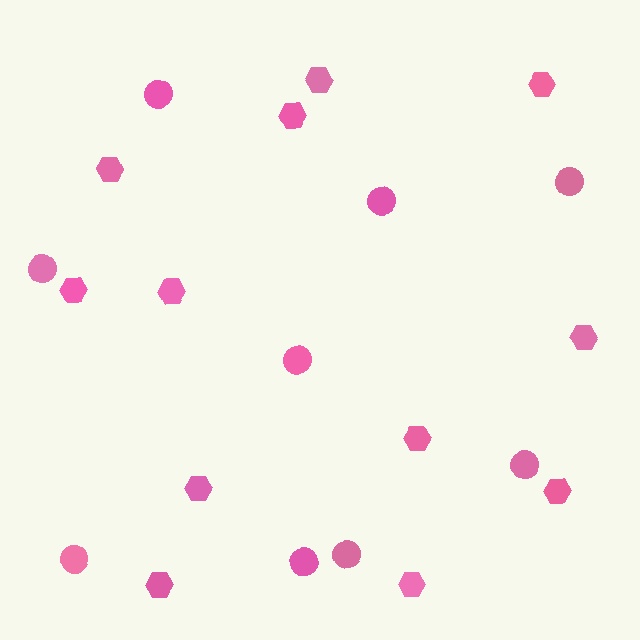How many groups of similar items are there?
There are 2 groups: one group of hexagons (12) and one group of circles (9).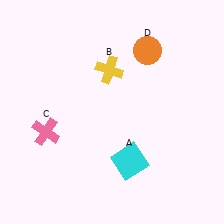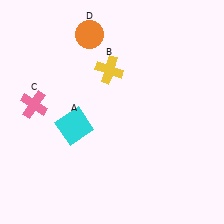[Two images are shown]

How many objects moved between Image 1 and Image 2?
3 objects moved between the two images.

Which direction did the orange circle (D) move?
The orange circle (D) moved left.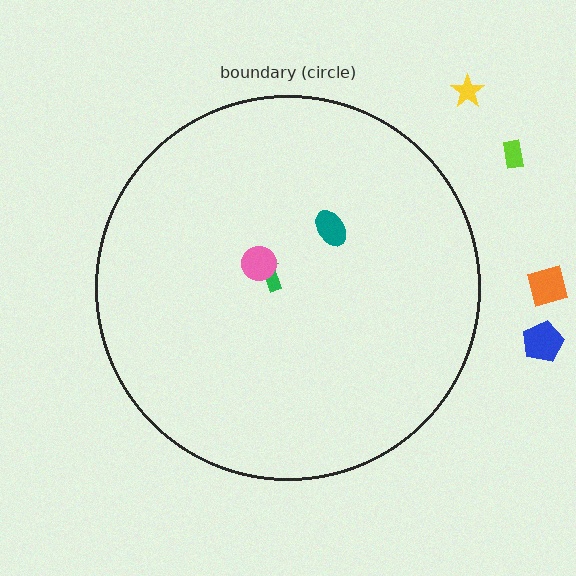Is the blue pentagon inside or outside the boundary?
Outside.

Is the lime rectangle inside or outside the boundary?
Outside.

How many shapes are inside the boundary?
3 inside, 4 outside.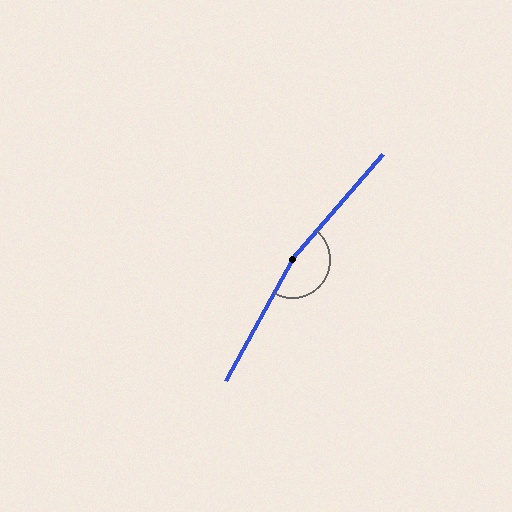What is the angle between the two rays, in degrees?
Approximately 168 degrees.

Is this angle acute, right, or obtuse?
It is obtuse.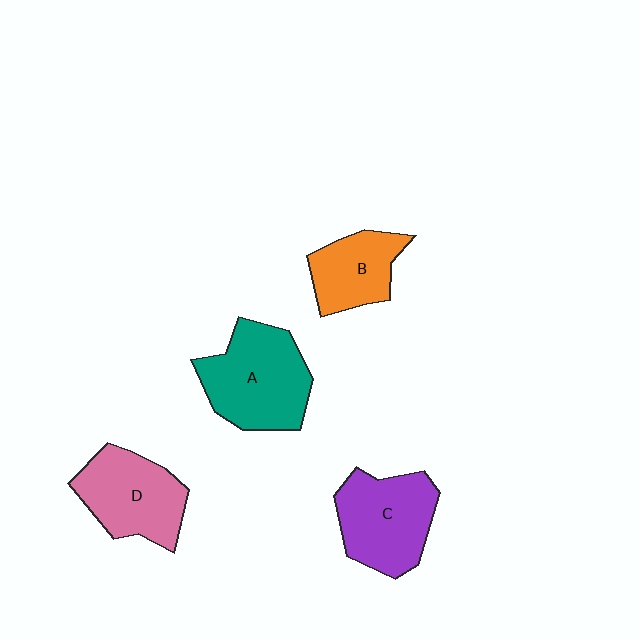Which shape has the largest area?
Shape A (teal).